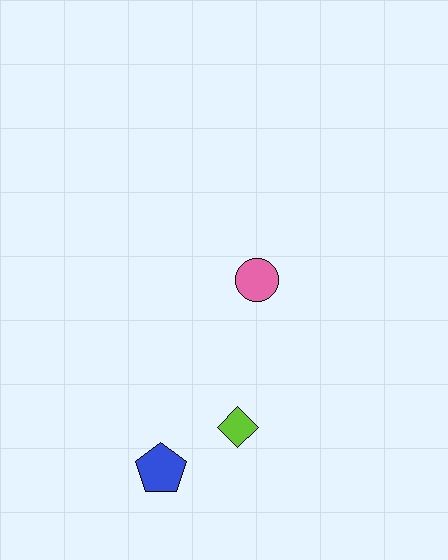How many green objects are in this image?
There are no green objects.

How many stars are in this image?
There are no stars.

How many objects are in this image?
There are 3 objects.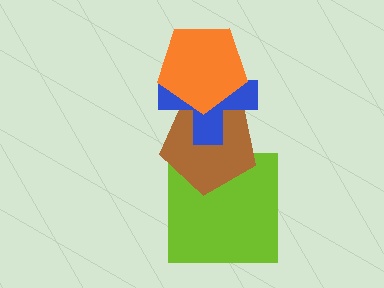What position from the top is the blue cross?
The blue cross is 2nd from the top.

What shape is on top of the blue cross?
The orange pentagon is on top of the blue cross.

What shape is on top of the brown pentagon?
The blue cross is on top of the brown pentagon.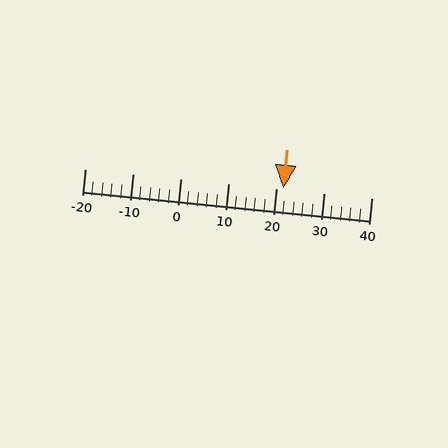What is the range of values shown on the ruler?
The ruler shows values from -20 to 40.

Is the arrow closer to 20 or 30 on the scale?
The arrow is closer to 20.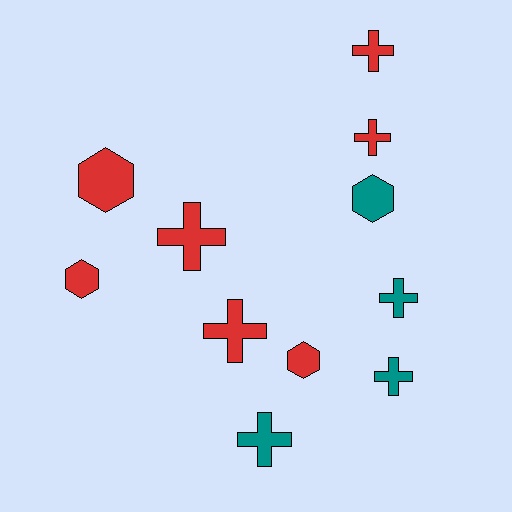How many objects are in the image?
There are 11 objects.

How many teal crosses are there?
There are 3 teal crosses.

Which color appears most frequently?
Red, with 7 objects.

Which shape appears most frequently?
Cross, with 7 objects.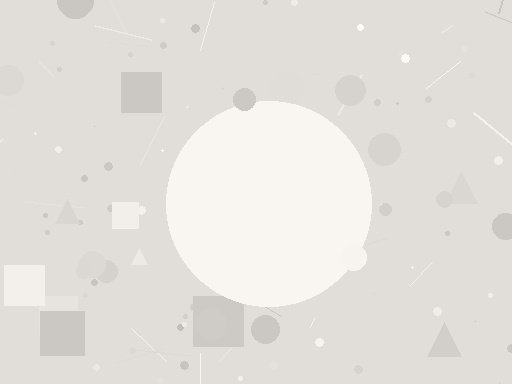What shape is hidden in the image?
A circle is hidden in the image.